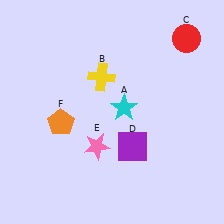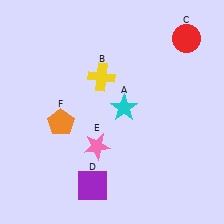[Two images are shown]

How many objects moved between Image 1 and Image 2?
1 object moved between the two images.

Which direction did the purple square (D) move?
The purple square (D) moved left.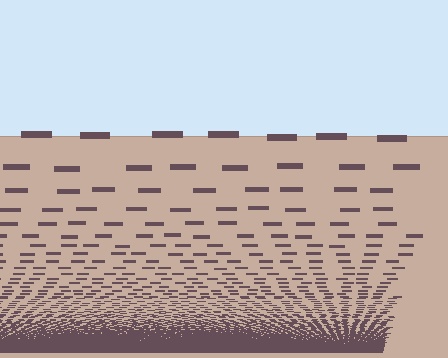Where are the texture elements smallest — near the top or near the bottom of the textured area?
Near the bottom.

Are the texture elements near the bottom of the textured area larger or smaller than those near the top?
Smaller. The gradient is inverted — elements near the bottom are smaller and denser.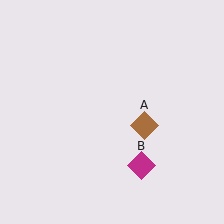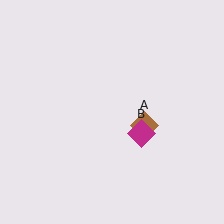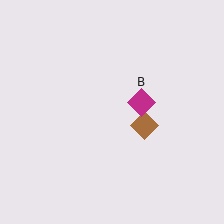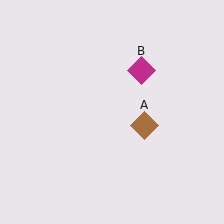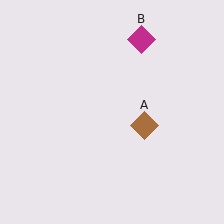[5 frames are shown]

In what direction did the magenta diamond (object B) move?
The magenta diamond (object B) moved up.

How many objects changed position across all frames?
1 object changed position: magenta diamond (object B).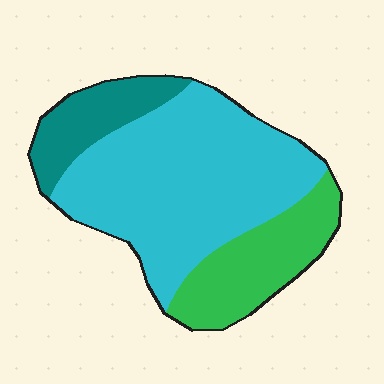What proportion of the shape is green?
Green takes up between a sixth and a third of the shape.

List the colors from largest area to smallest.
From largest to smallest: cyan, green, teal.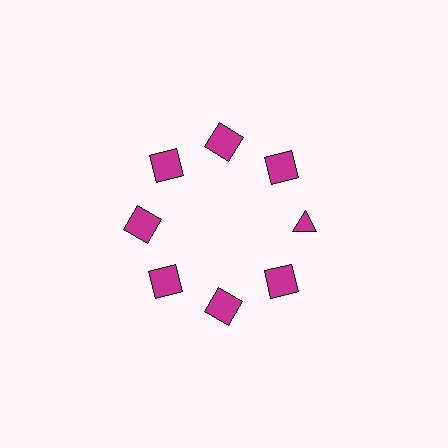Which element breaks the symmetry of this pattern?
The magenta triangle at roughly the 3 o'clock position breaks the symmetry. All other shapes are magenta squares.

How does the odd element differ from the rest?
It has a different shape: triangle instead of square.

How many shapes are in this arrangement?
There are 8 shapes arranged in a ring pattern.